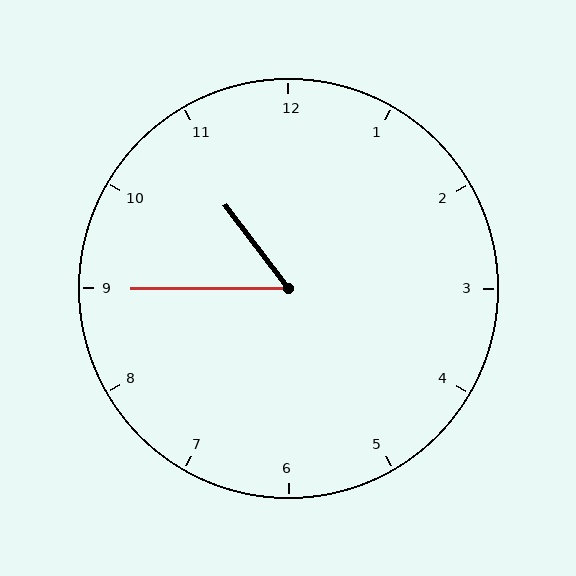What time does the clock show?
10:45.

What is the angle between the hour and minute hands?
Approximately 52 degrees.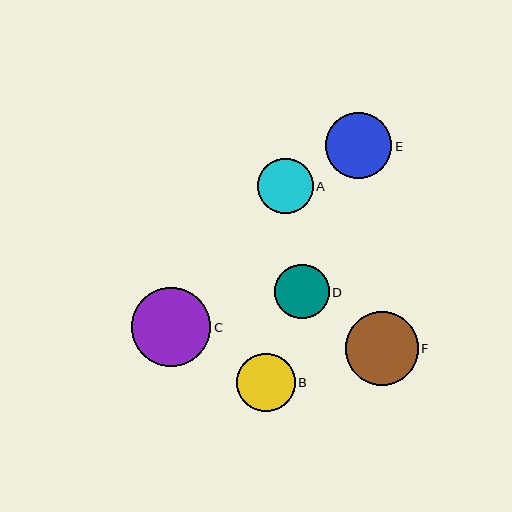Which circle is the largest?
Circle C is the largest with a size of approximately 79 pixels.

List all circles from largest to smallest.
From largest to smallest: C, F, E, B, A, D.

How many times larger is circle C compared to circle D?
Circle C is approximately 1.5 times the size of circle D.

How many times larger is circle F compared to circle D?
Circle F is approximately 1.3 times the size of circle D.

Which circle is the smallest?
Circle D is the smallest with a size of approximately 54 pixels.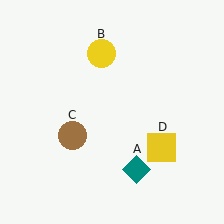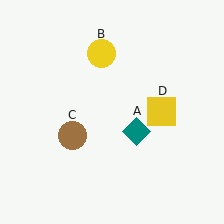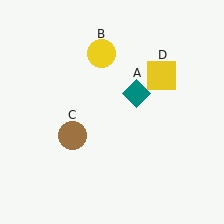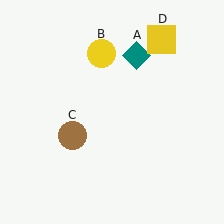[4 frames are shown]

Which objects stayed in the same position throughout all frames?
Yellow circle (object B) and brown circle (object C) remained stationary.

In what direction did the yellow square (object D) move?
The yellow square (object D) moved up.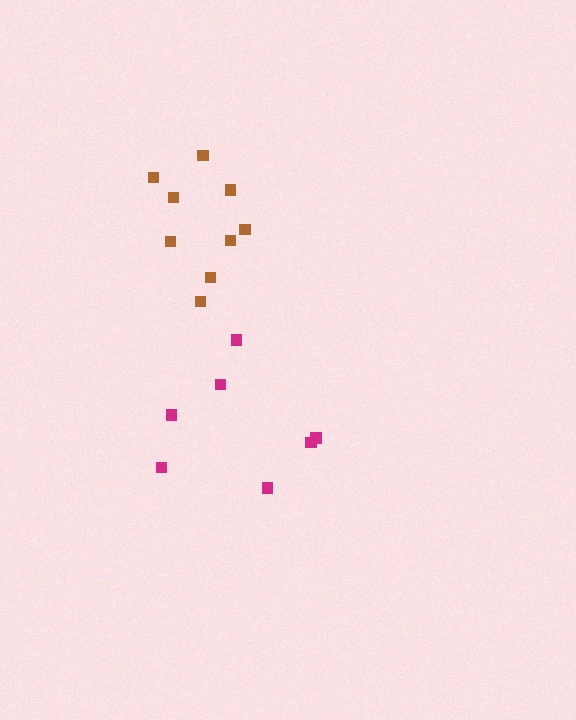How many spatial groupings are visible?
There are 2 spatial groupings.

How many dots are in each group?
Group 1: 7 dots, Group 2: 9 dots (16 total).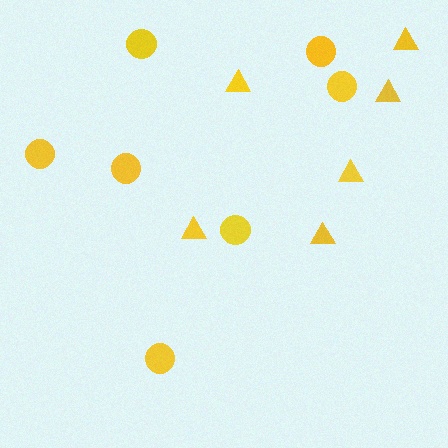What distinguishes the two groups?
There are 2 groups: one group of circles (7) and one group of triangles (6).